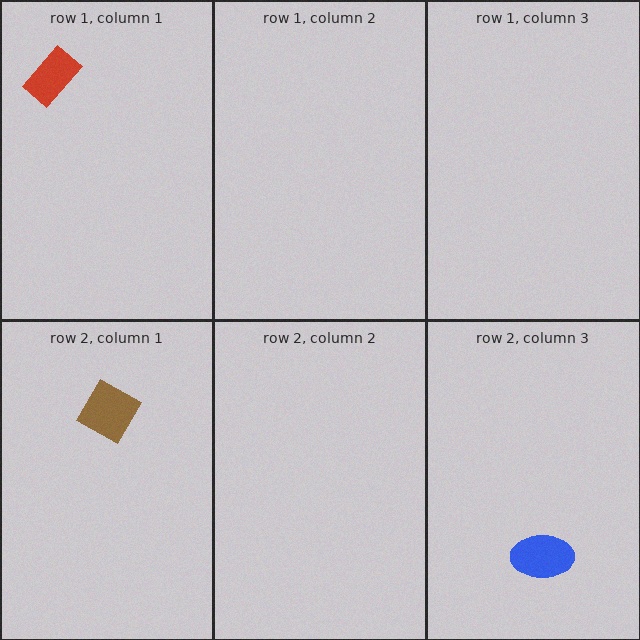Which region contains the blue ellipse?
The row 2, column 3 region.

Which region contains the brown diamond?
The row 2, column 1 region.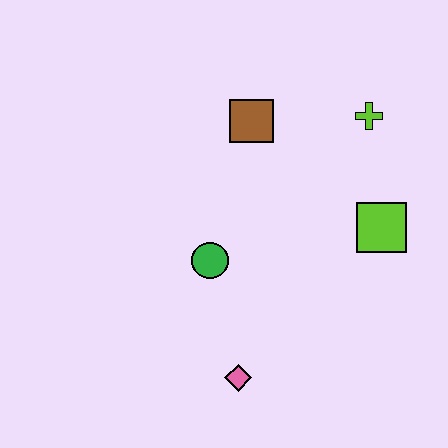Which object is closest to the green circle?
The pink diamond is closest to the green circle.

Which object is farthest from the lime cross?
The pink diamond is farthest from the lime cross.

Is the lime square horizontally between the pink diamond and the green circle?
No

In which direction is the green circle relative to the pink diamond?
The green circle is above the pink diamond.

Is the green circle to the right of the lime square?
No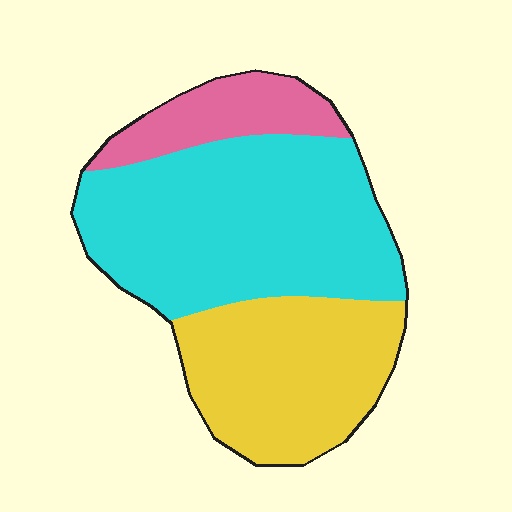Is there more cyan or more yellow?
Cyan.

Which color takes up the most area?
Cyan, at roughly 50%.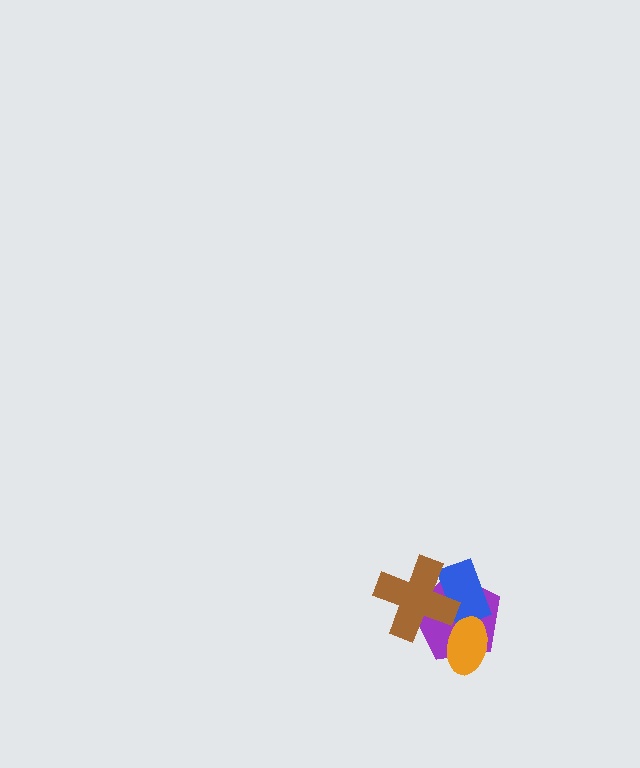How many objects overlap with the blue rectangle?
3 objects overlap with the blue rectangle.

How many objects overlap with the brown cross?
2 objects overlap with the brown cross.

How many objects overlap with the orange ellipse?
2 objects overlap with the orange ellipse.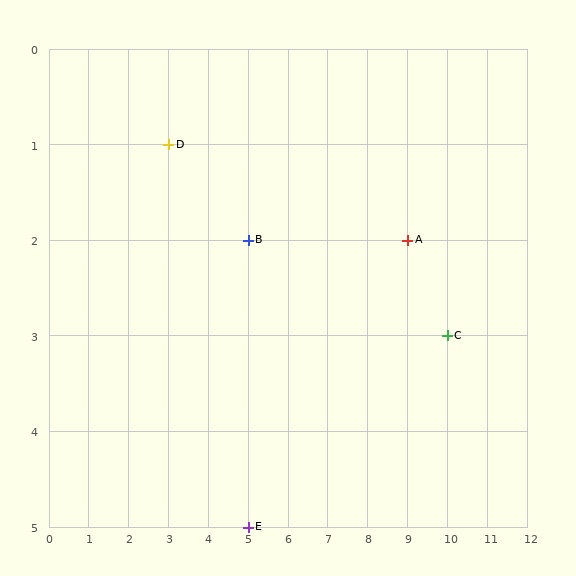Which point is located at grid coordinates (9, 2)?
Point A is at (9, 2).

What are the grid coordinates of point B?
Point B is at grid coordinates (5, 2).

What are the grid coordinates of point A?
Point A is at grid coordinates (9, 2).